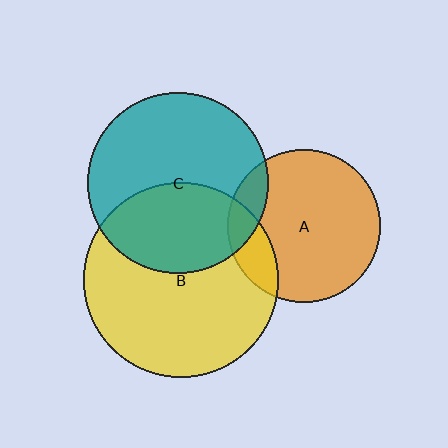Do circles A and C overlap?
Yes.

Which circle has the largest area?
Circle B (yellow).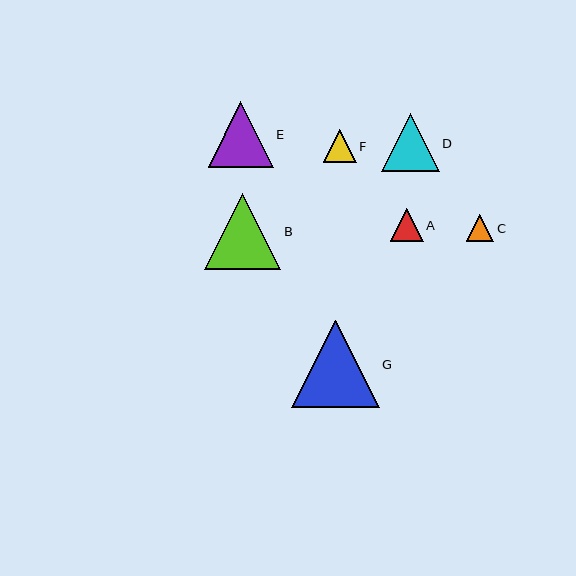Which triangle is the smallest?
Triangle C is the smallest with a size of approximately 27 pixels.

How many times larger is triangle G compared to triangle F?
Triangle G is approximately 2.6 times the size of triangle F.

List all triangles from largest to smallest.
From largest to smallest: G, B, E, D, F, A, C.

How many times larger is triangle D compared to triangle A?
Triangle D is approximately 1.8 times the size of triangle A.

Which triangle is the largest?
Triangle G is the largest with a size of approximately 88 pixels.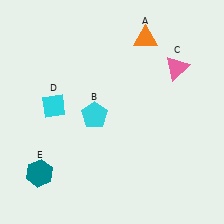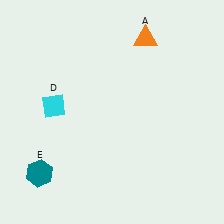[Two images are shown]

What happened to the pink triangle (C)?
The pink triangle (C) was removed in Image 2. It was in the top-right area of Image 1.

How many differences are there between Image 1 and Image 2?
There are 2 differences between the two images.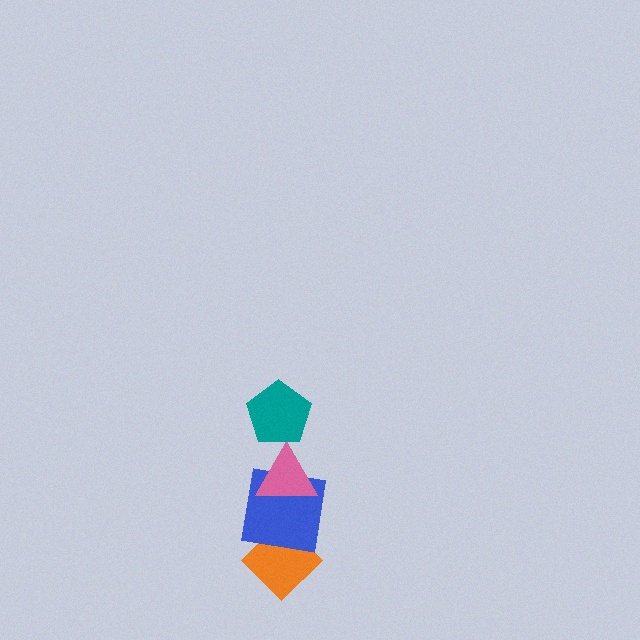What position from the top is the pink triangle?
The pink triangle is 2nd from the top.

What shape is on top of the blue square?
The pink triangle is on top of the blue square.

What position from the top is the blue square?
The blue square is 3rd from the top.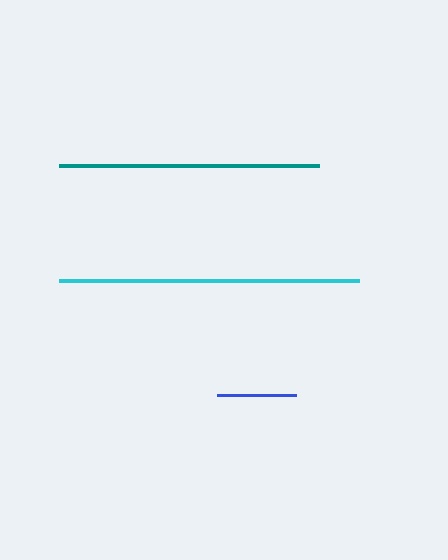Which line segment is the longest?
The cyan line is the longest at approximately 300 pixels.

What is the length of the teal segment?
The teal segment is approximately 260 pixels long.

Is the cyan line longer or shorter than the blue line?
The cyan line is longer than the blue line.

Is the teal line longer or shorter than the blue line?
The teal line is longer than the blue line.